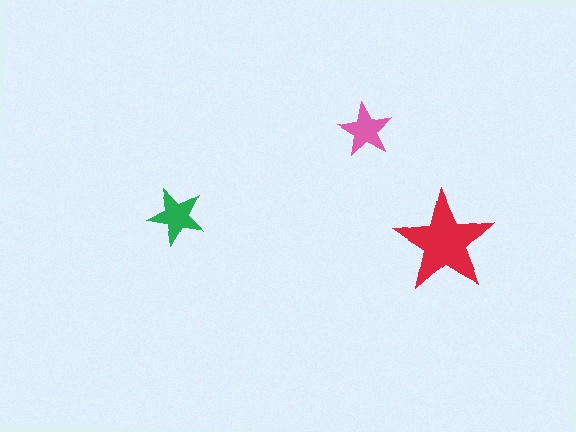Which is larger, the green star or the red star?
The red one.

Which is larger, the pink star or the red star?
The red one.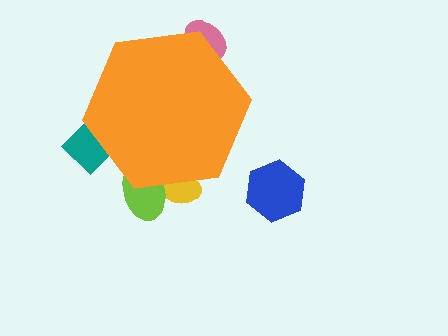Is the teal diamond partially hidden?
Yes, the teal diamond is partially hidden behind the orange hexagon.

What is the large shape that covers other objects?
An orange hexagon.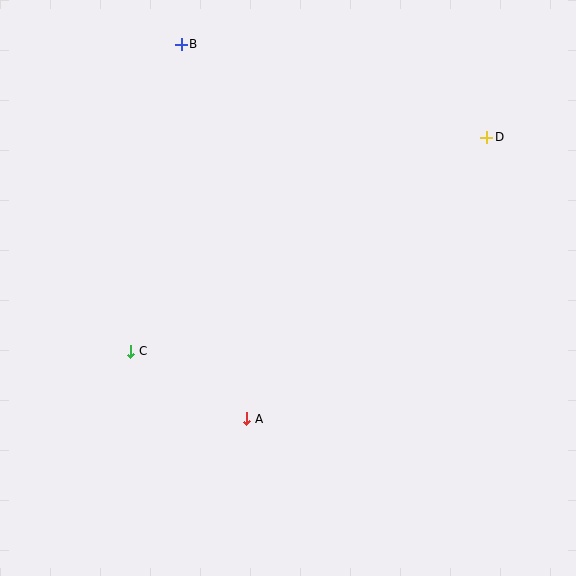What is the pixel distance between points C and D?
The distance between C and D is 415 pixels.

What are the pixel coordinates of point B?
Point B is at (181, 44).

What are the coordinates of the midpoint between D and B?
The midpoint between D and B is at (334, 91).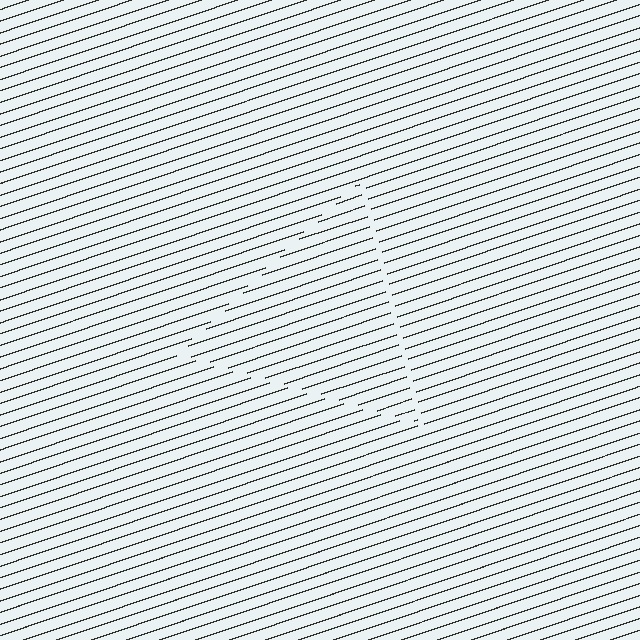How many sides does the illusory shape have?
3 sides — the line-ends trace a triangle.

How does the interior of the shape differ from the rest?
The interior of the shape contains the same grating, shifted by half a period — the contour is defined by the phase discontinuity where line-ends from the inner and outer gratings abut.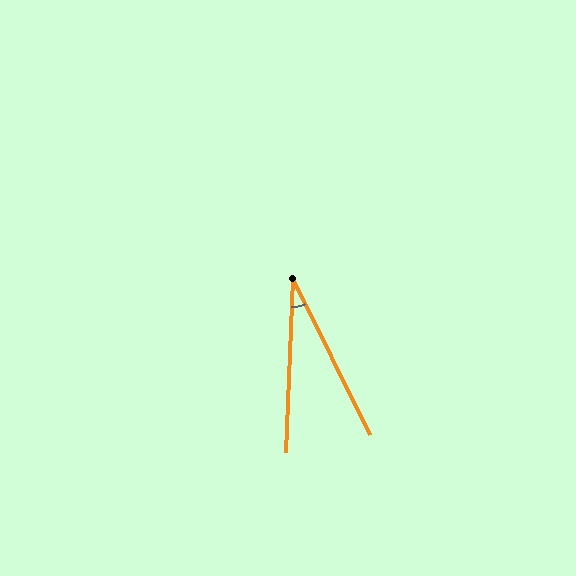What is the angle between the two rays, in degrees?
Approximately 29 degrees.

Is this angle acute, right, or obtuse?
It is acute.